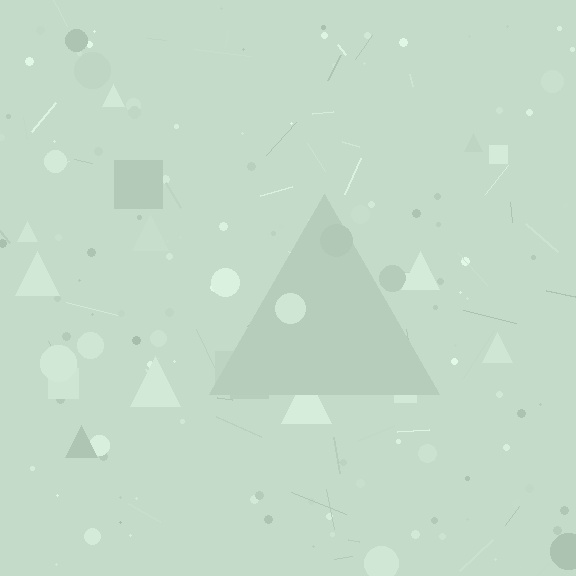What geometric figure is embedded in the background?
A triangle is embedded in the background.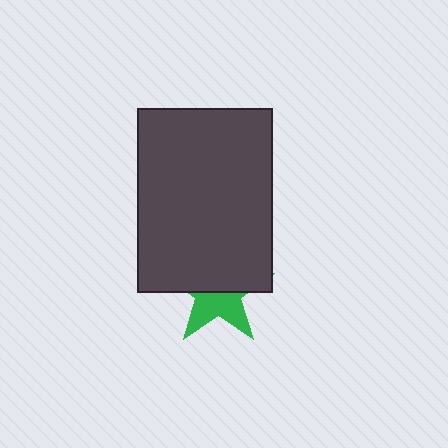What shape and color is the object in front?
The object in front is a dark gray rectangle.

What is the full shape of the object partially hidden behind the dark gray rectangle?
The partially hidden object is a green star.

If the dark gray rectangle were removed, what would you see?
You would see the complete green star.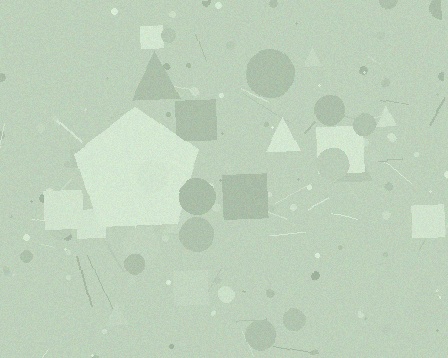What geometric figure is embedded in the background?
A pentagon is embedded in the background.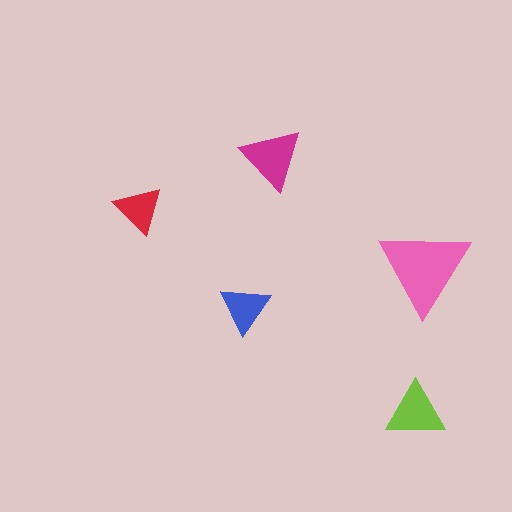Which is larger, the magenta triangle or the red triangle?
The magenta one.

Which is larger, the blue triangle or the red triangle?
The blue one.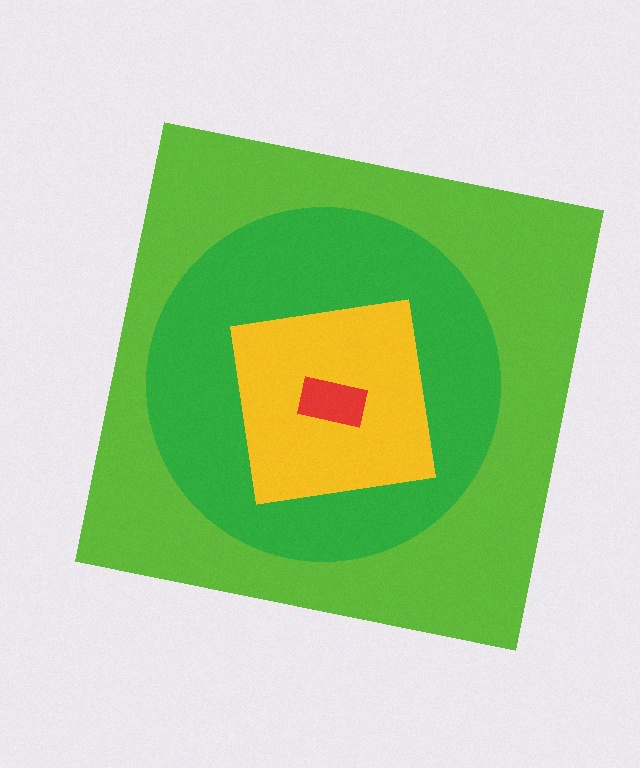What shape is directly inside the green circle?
The yellow square.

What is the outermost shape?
The lime square.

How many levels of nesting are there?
4.